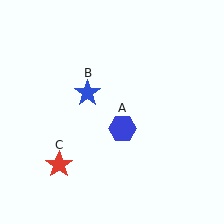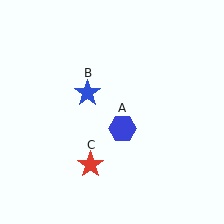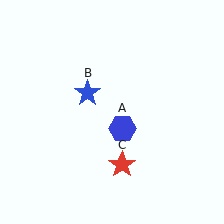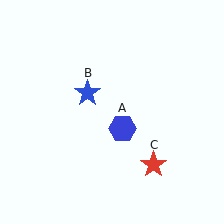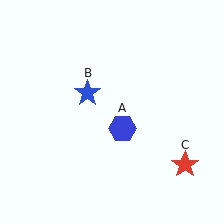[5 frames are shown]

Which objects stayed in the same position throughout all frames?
Blue hexagon (object A) and blue star (object B) remained stationary.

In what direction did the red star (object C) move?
The red star (object C) moved right.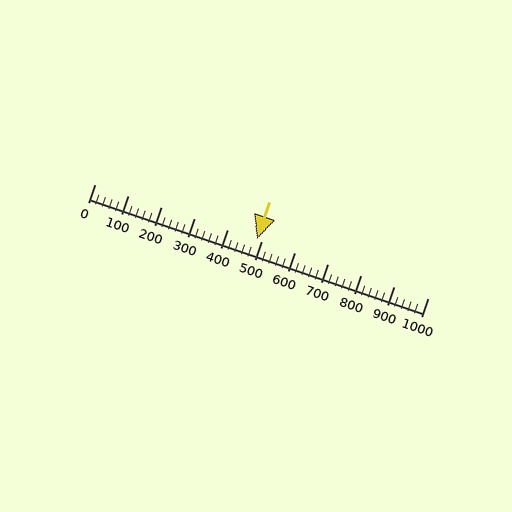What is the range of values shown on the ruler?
The ruler shows values from 0 to 1000.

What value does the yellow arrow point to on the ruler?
The yellow arrow points to approximately 488.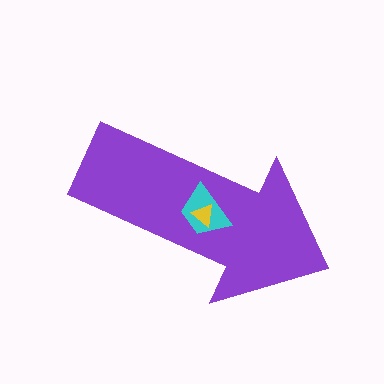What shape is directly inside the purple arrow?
The cyan trapezoid.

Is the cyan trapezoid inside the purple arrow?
Yes.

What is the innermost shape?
The yellow triangle.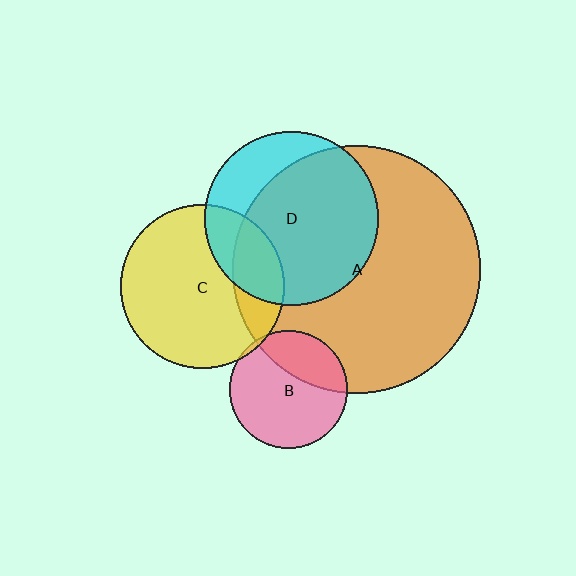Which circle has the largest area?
Circle A (orange).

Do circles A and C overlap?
Yes.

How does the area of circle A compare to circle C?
Approximately 2.3 times.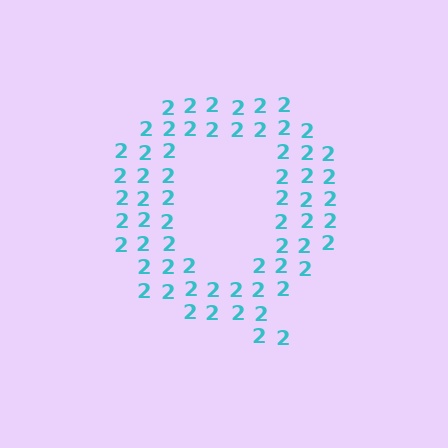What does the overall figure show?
The overall figure shows the letter Q.